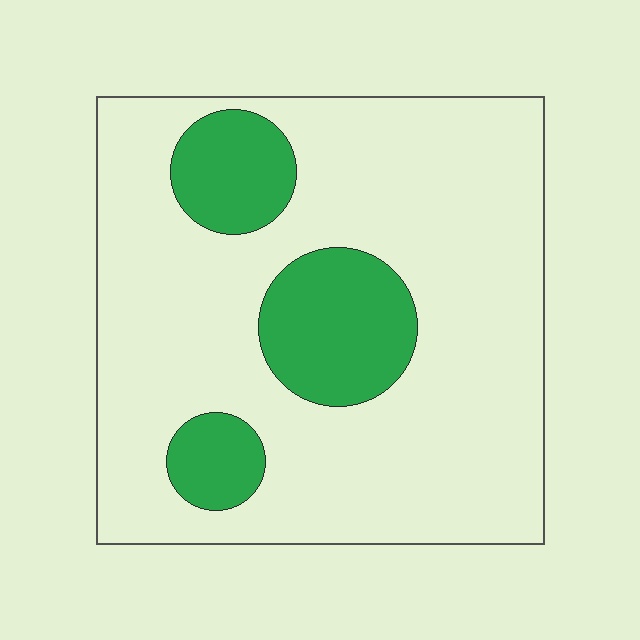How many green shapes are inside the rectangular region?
3.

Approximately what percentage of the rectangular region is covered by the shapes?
Approximately 20%.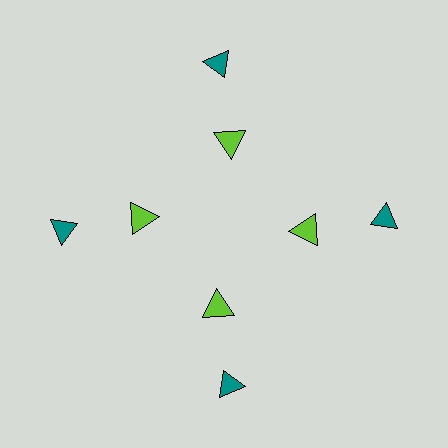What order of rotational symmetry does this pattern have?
This pattern has 4-fold rotational symmetry.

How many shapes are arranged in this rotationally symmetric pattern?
There are 8 shapes, arranged in 4 groups of 2.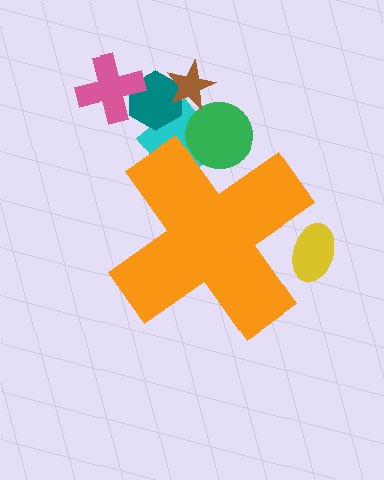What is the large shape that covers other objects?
An orange cross.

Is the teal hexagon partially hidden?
No, the teal hexagon is fully visible.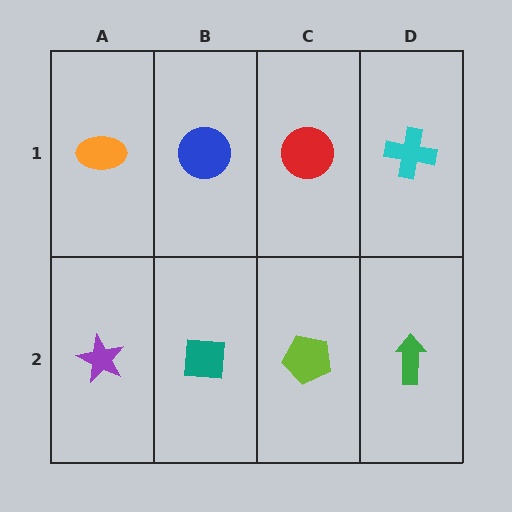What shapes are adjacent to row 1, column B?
A teal square (row 2, column B), an orange ellipse (row 1, column A), a red circle (row 1, column C).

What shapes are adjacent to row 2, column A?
An orange ellipse (row 1, column A), a teal square (row 2, column B).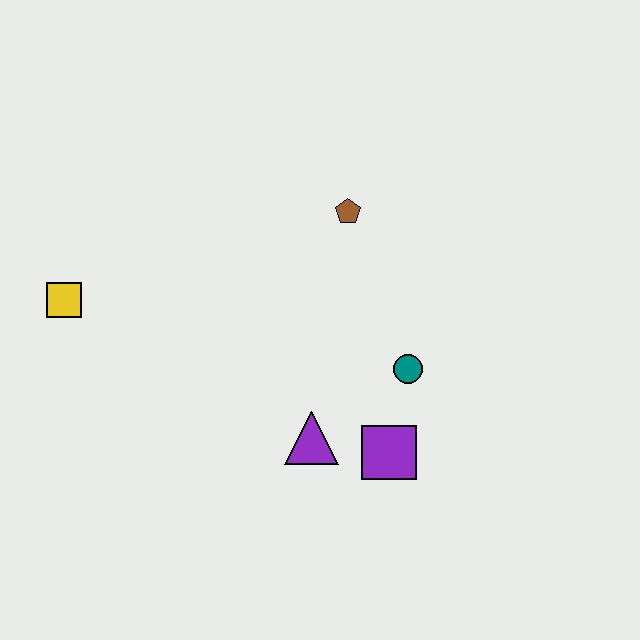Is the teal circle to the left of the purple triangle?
No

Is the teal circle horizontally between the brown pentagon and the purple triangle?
No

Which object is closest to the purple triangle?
The purple square is closest to the purple triangle.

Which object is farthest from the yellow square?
The purple square is farthest from the yellow square.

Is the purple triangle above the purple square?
Yes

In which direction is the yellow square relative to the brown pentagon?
The yellow square is to the left of the brown pentagon.